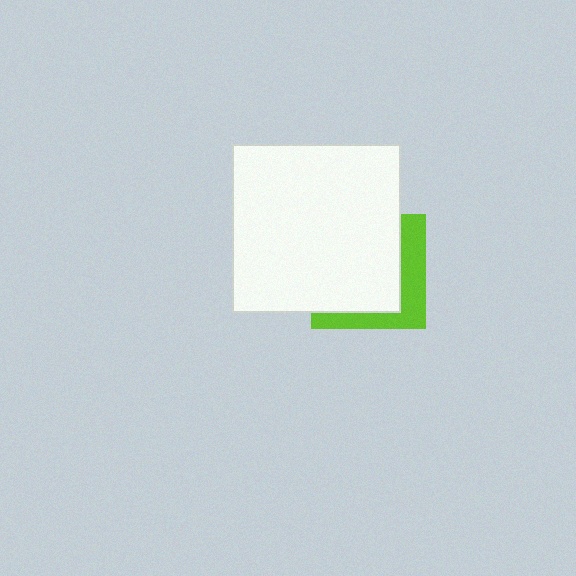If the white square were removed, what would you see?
You would see the complete lime square.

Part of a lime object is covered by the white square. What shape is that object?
It is a square.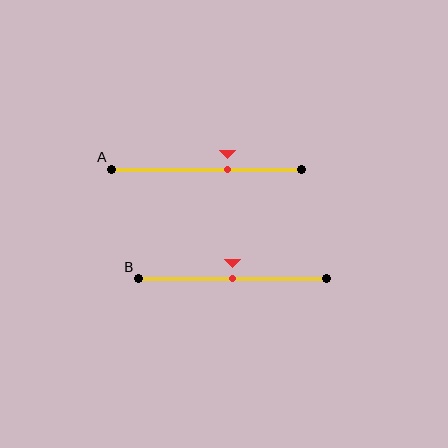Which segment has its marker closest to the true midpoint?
Segment B has its marker closest to the true midpoint.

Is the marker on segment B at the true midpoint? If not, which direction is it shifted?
Yes, the marker on segment B is at the true midpoint.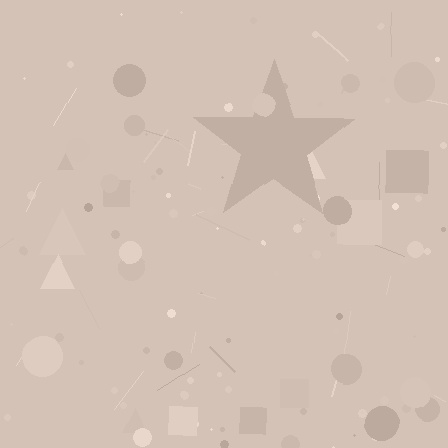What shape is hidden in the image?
A star is hidden in the image.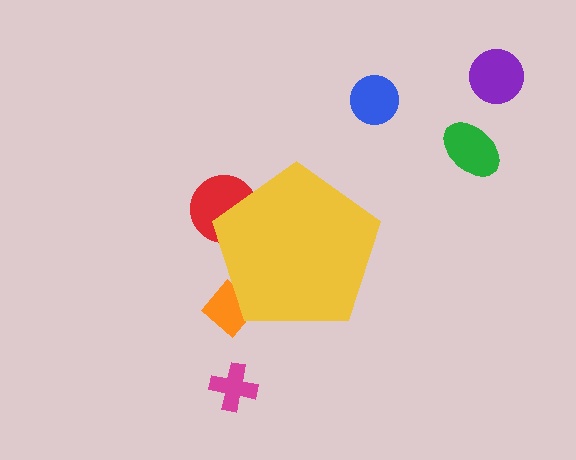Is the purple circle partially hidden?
No, the purple circle is fully visible.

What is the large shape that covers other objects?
A yellow pentagon.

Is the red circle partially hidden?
Yes, the red circle is partially hidden behind the yellow pentagon.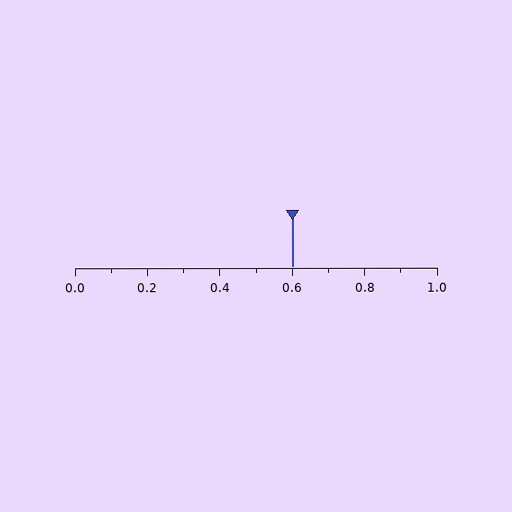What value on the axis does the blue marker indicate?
The marker indicates approximately 0.6.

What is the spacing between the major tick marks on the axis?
The major ticks are spaced 0.2 apart.